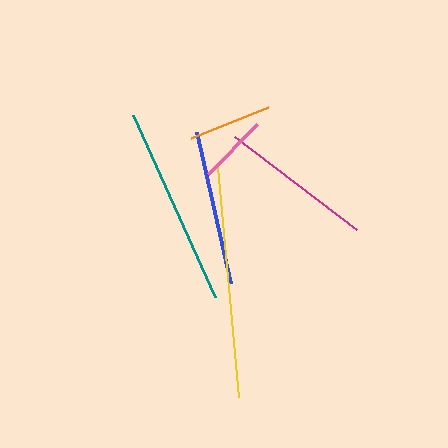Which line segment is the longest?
The yellow line is the longest at approximately 231 pixels.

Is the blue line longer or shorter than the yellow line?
The yellow line is longer than the blue line.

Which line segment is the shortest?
The pink line is the shortest at approximately 70 pixels.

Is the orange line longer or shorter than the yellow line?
The yellow line is longer than the orange line.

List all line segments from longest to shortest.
From longest to shortest: yellow, teal, blue, magenta, orange, pink.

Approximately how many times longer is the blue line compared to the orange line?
The blue line is approximately 1.8 times the length of the orange line.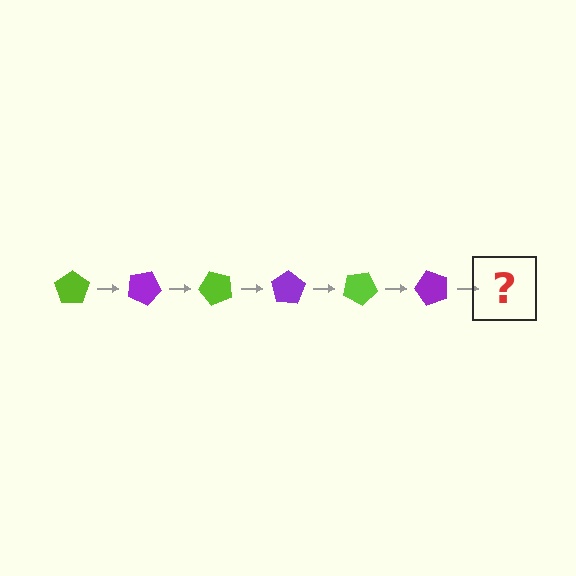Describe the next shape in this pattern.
It should be a lime pentagon, rotated 150 degrees from the start.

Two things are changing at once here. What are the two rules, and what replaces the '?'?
The two rules are that it rotates 25 degrees each step and the color cycles through lime and purple. The '?' should be a lime pentagon, rotated 150 degrees from the start.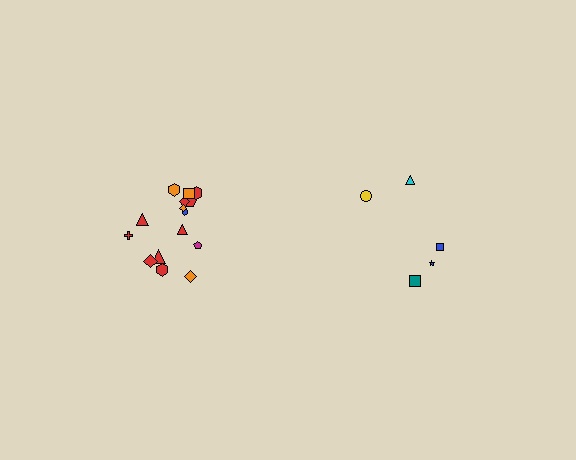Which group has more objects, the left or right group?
The left group.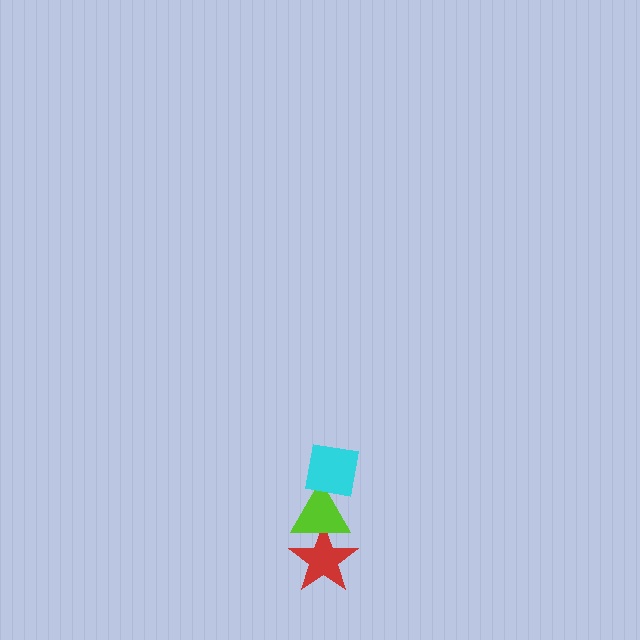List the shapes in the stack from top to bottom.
From top to bottom: the cyan square, the lime triangle, the red star.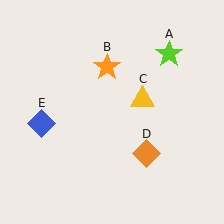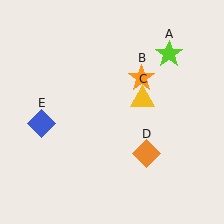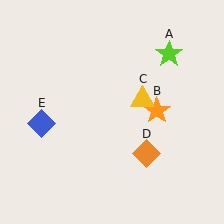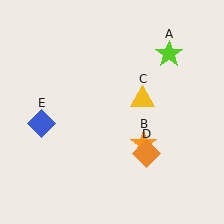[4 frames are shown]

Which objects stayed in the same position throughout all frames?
Lime star (object A) and yellow triangle (object C) and orange diamond (object D) and blue diamond (object E) remained stationary.